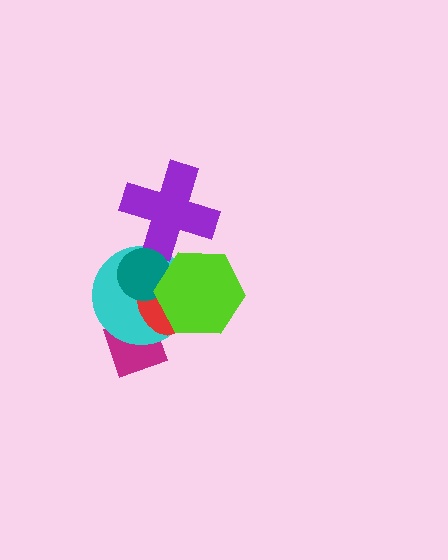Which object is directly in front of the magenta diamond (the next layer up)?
The cyan circle is directly in front of the magenta diamond.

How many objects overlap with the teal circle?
3 objects overlap with the teal circle.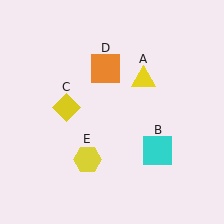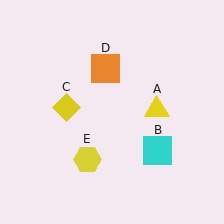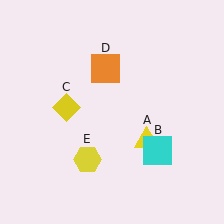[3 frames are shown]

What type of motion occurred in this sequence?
The yellow triangle (object A) rotated clockwise around the center of the scene.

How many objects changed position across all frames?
1 object changed position: yellow triangle (object A).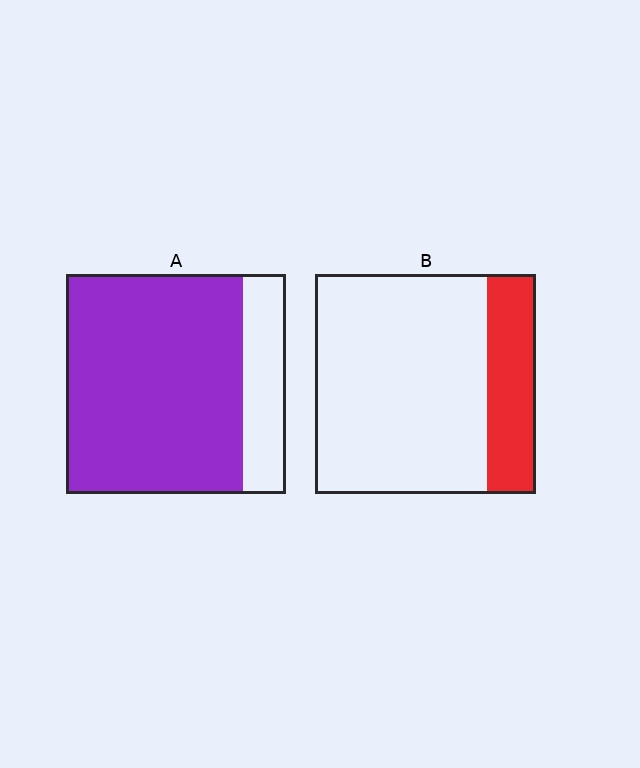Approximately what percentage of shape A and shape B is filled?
A is approximately 80% and B is approximately 20%.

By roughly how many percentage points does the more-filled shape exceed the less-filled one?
By roughly 60 percentage points (A over B).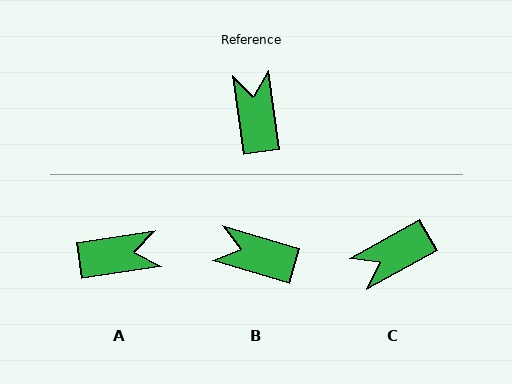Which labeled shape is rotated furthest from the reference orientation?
C, about 111 degrees away.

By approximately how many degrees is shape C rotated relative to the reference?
Approximately 111 degrees counter-clockwise.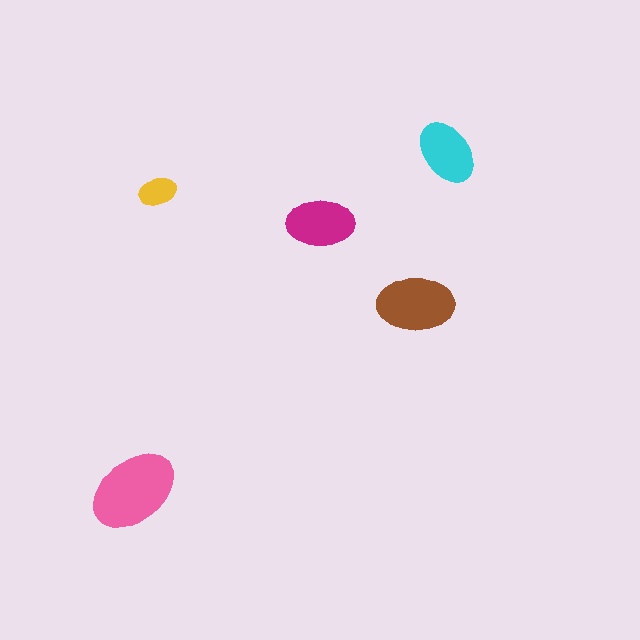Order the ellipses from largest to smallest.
the pink one, the brown one, the magenta one, the cyan one, the yellow one.